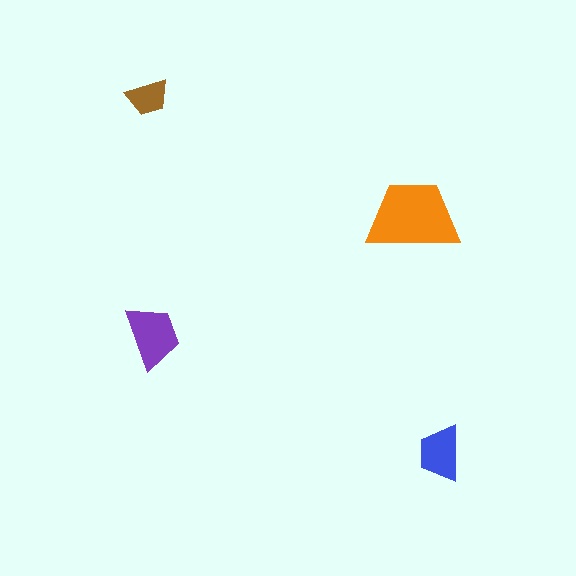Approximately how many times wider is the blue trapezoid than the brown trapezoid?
About 1.5 times wider.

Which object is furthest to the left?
The brown trapezoid is leftmost.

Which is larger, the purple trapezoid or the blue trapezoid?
The purple one.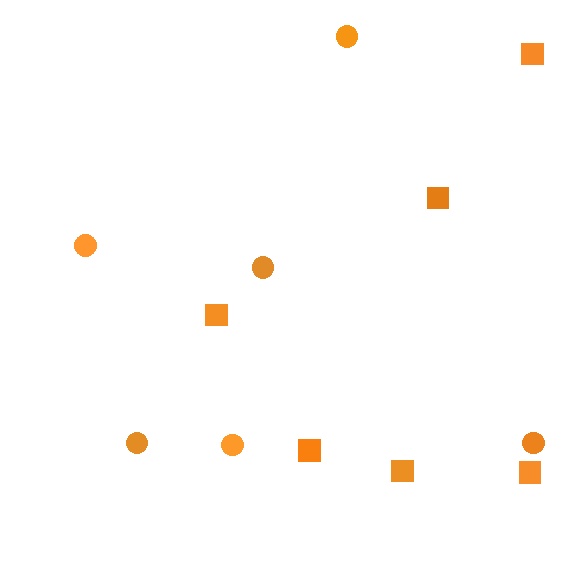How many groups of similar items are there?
There are 2 groups: one group of circles (6) and one group of squares (6).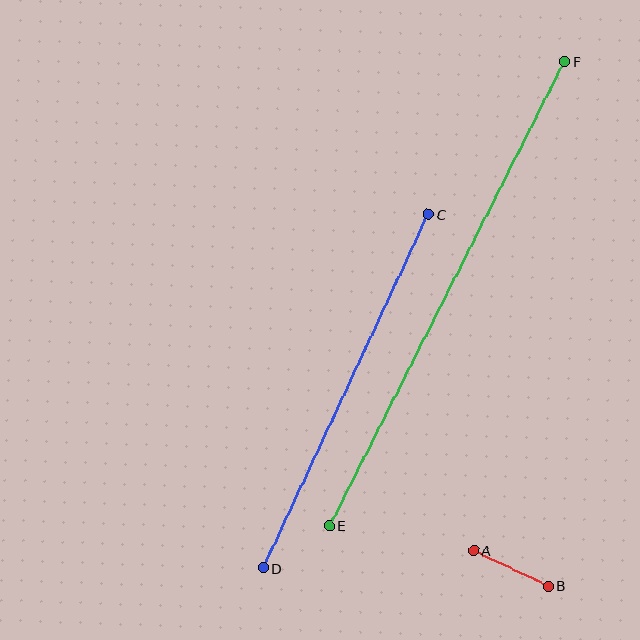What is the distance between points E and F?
The distance is approximately 520 pixels.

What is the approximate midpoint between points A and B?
The midpoint is at approximately (511, 568) pixels.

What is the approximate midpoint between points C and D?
The midpoint is at approximately (346, 391) pixels.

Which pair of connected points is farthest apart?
Points E and F are farthest apart.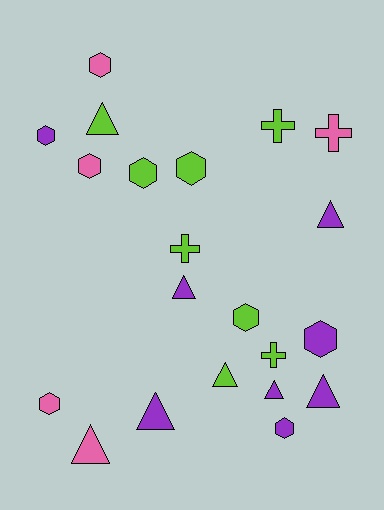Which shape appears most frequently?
Hexagon, with 9 objects.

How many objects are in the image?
There are 21 objects.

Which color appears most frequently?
Purple, with 8 objects.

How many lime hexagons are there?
There are 3 lime hexagons.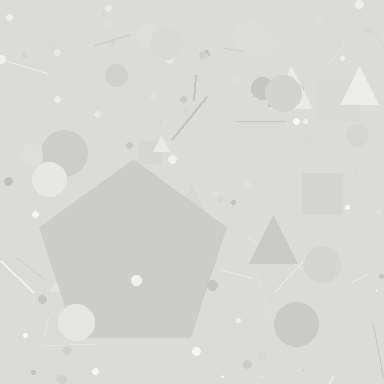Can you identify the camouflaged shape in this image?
The camouflaged shape is a pentagon.